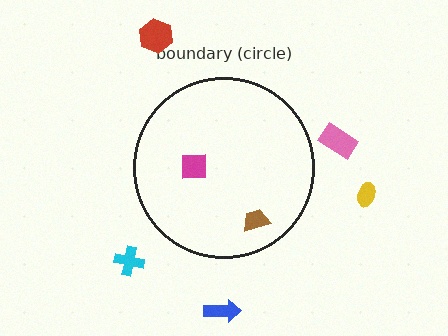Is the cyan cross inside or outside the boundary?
Outside.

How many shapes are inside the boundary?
2 inside, 5 outside.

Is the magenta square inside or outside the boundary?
Inside.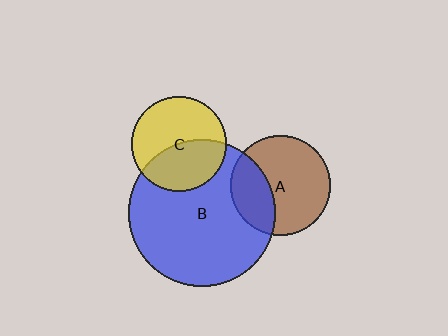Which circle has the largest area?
Circle B (blue).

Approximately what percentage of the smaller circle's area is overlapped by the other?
Approximately 30%.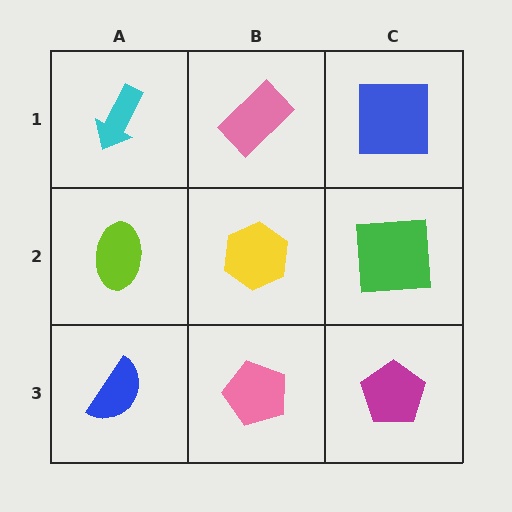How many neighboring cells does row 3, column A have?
2.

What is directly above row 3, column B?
A yellow hexagon.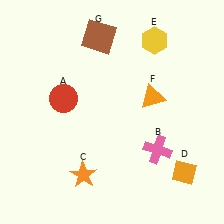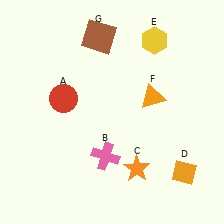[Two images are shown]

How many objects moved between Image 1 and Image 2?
2 objects moved between the two images.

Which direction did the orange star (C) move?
The orange star (C) moved right.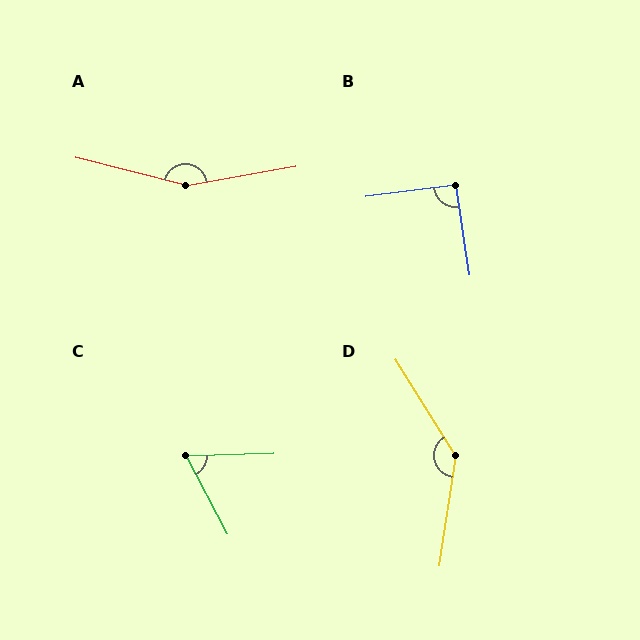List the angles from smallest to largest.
C (64°), B (91°), D (140°), A (156°).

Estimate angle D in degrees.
Approximately 140 degrees.